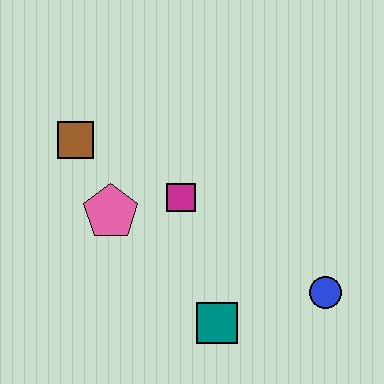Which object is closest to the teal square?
The blue circle is closest to the teal square.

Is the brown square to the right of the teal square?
No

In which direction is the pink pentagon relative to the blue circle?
The pink pentagon is to the left of the blue circle.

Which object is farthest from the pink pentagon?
The blue circle is farthest from the pink pentagon.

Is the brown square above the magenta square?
Yes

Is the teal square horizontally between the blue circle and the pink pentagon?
Yes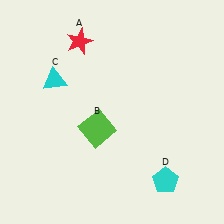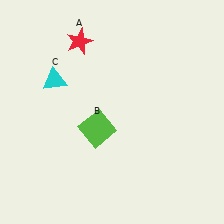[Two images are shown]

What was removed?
The cyan pentagon (D) was removed in Image 2.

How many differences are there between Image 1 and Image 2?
There is 1 difference between the two images.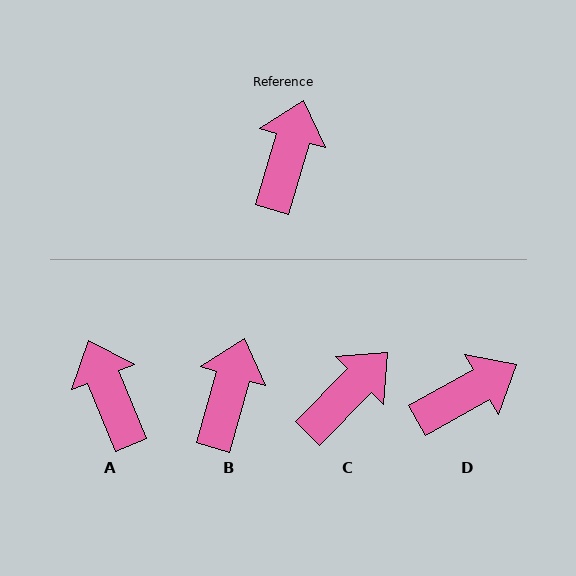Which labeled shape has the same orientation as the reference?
B.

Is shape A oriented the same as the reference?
No, it is off by about 38 degrees.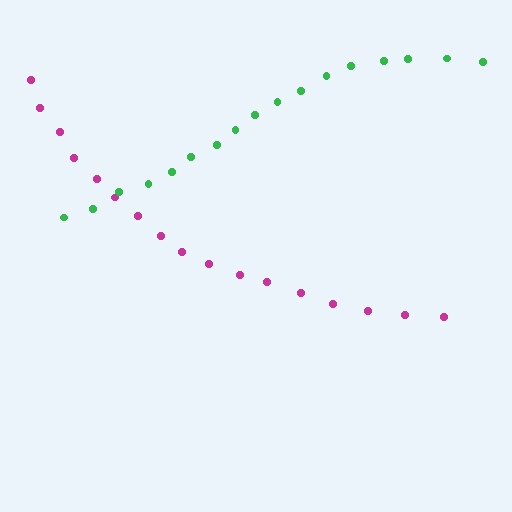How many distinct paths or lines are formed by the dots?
There are 2 distinct paths.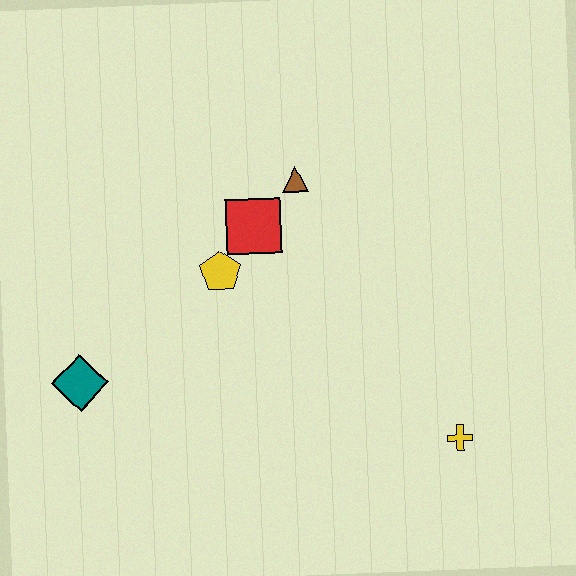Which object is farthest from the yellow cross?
The teal diamond is farthest from the yellow cross.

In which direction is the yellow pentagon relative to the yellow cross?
The yellow pentagon is to the left of the yellow cross.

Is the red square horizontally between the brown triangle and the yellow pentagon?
Yes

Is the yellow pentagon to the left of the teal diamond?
No